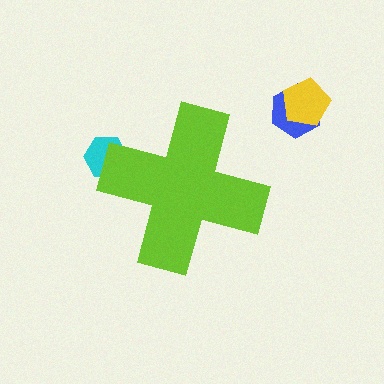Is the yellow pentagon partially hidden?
No, the yellow pentagon is fully visible.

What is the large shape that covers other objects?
A lime cross.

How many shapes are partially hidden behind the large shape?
1 shape is partially hidden.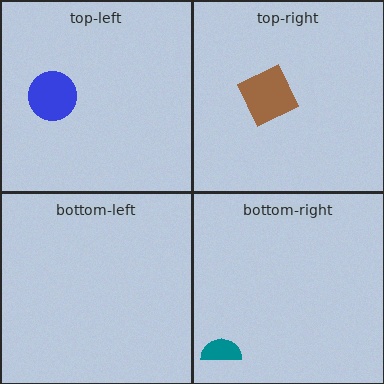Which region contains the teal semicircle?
The bottom-right region.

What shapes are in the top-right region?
The brown diamond.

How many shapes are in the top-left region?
1.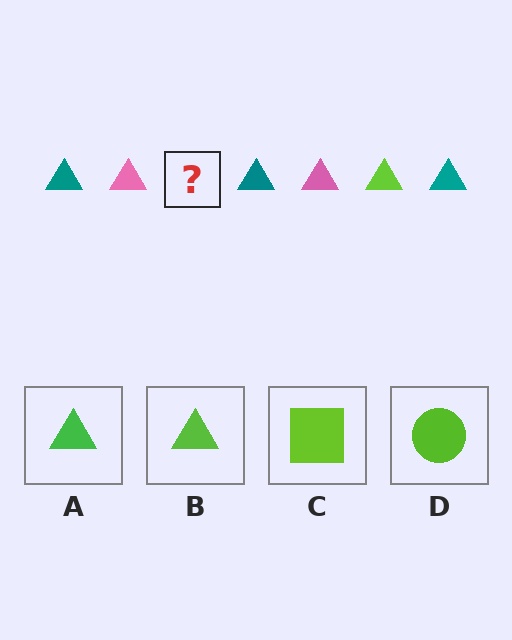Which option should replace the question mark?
Option B.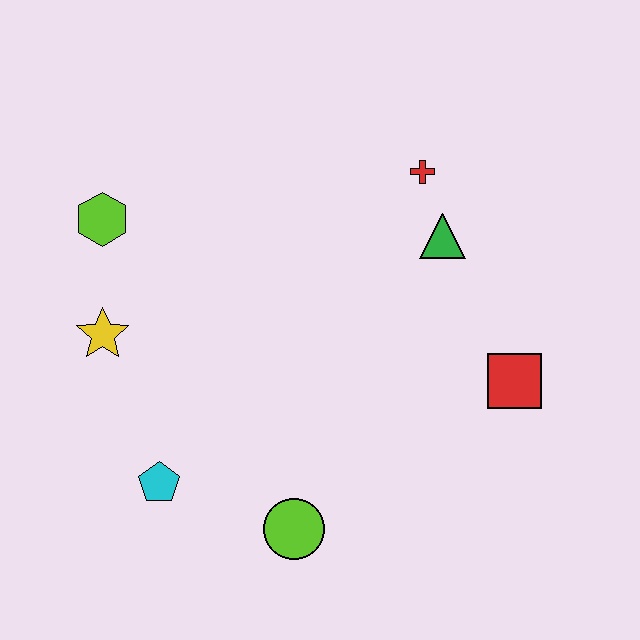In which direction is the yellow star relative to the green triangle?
The yellow star is to the left of the green triangle.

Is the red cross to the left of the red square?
Yes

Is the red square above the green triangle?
No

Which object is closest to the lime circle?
The cyan pentagon is closest to the lime circle.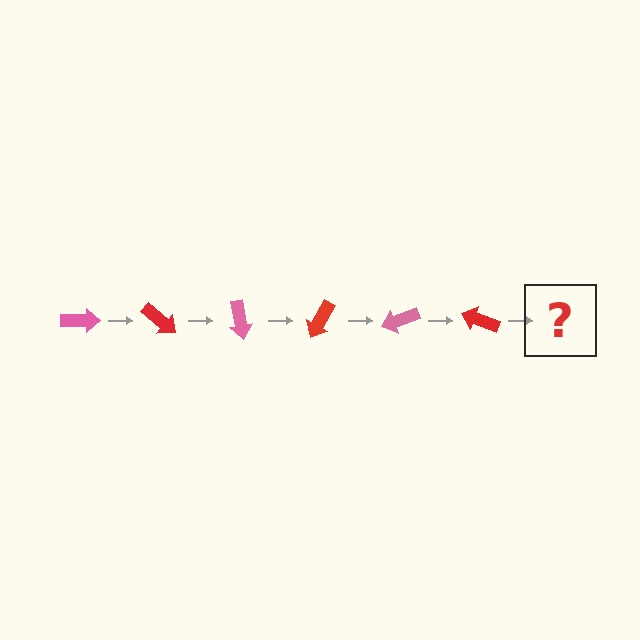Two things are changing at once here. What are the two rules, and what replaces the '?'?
The two rules are that it rotates 40 degrees each step and the color cycles through pink and red. The '?' should be a pink arrow, rotated 240 degrees from the start.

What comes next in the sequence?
The next element should be a pink arrow, rotated 240 degrees from the start.